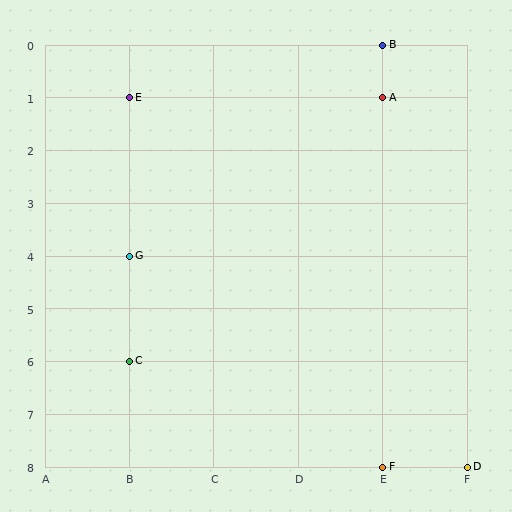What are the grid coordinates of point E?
Point E is at grid coordinates (B, 1).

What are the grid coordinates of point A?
Point A is at grid coordinates (E, 1).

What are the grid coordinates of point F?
Point F is at grid coordinates (E, 8).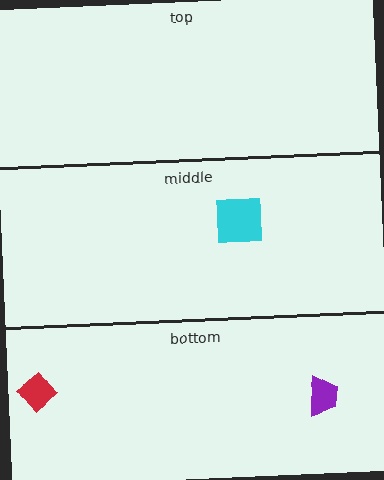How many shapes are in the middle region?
1.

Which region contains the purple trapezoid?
The bottom region.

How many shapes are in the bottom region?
2.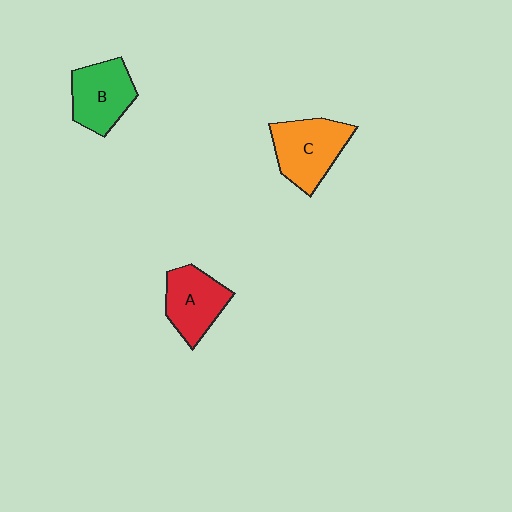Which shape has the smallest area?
Shape A (red).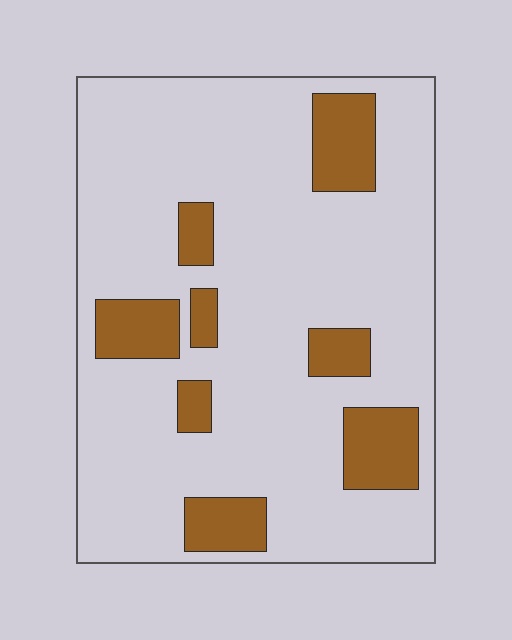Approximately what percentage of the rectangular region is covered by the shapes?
Approximately 20%.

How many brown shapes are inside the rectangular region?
8.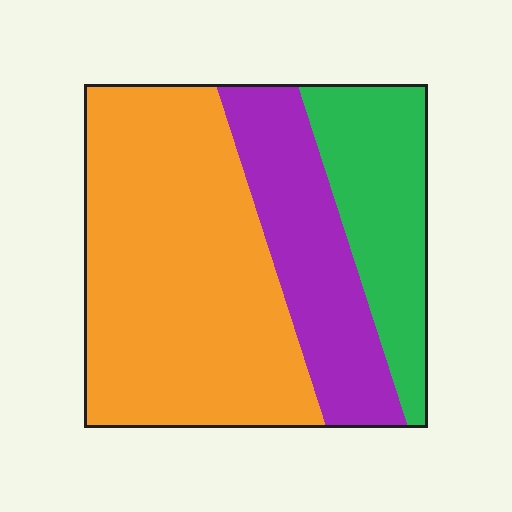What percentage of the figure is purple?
Purple takes up less than a quarter of the figure.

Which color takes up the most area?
Orange, at roughly 55%.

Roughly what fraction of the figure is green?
Green takes up about one fifth (1/5) of the figure.